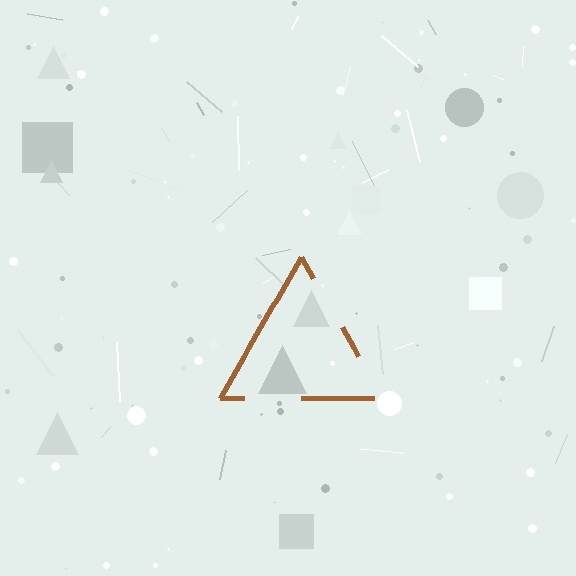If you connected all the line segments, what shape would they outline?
They would outline a triangle.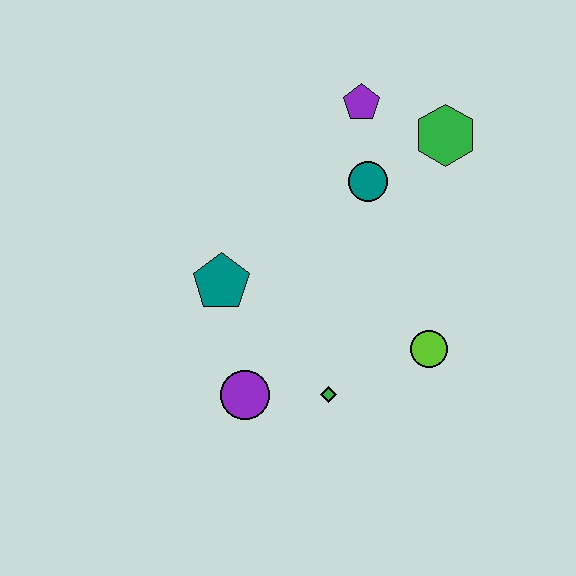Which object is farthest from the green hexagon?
The purple circle is farthest from the green hexagon.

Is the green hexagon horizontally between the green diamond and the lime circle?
No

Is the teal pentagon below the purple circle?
No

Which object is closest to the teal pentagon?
The purple circle is closest to the teal pentagon.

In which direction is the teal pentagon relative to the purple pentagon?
The teal pentagon is below the purple pentagon.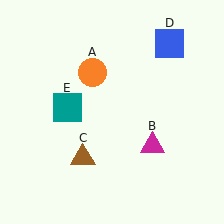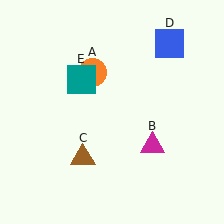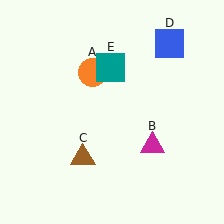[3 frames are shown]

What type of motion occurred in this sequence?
The teal square (object E) rotated clockwise around the center of the scene.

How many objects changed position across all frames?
1 object changed position: teal square (object E).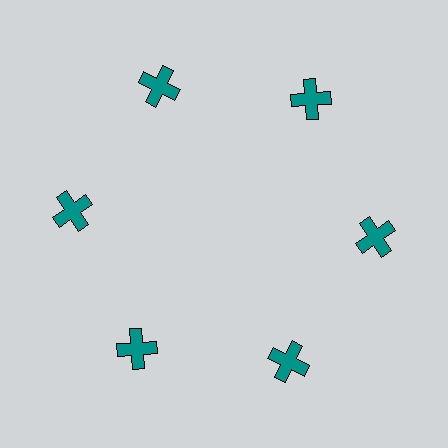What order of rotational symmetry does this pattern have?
This pattern has 6-fold rotational symmetry.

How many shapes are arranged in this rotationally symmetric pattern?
There are 6 shapes, arranged in 6 groups of 1.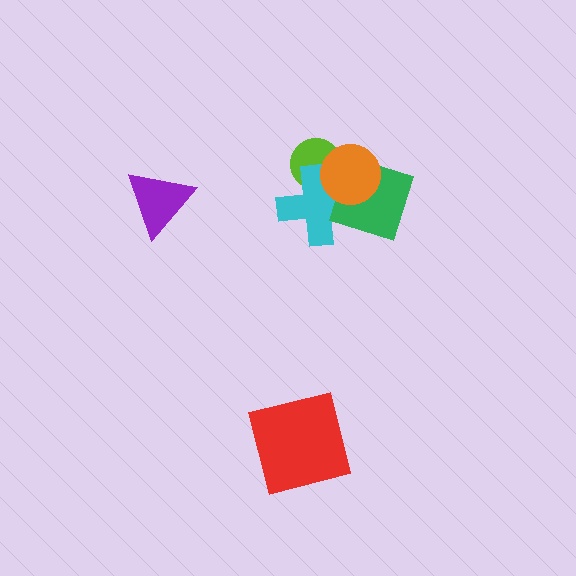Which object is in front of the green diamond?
The orange circle is in front of the green diamond.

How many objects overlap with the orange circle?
3 objects overlap with the orange circle.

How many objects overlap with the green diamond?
3 objects overlap with the green diamond.